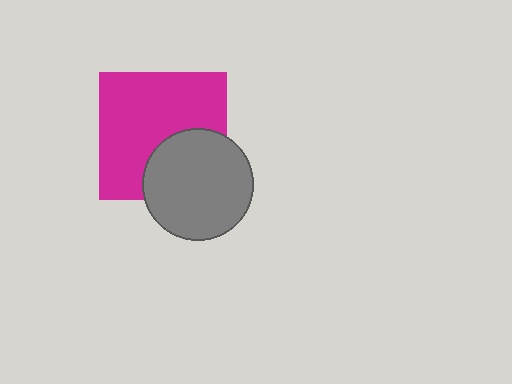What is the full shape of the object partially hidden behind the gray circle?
The partially hidden object is a magenta square.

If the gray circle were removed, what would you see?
You would see the complete magenta square.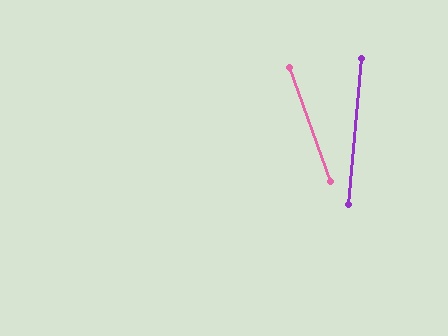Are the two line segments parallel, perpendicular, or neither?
Neither parallel nor perpendicular — they differ by about 25°.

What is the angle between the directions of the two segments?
Approximately 25 degrees.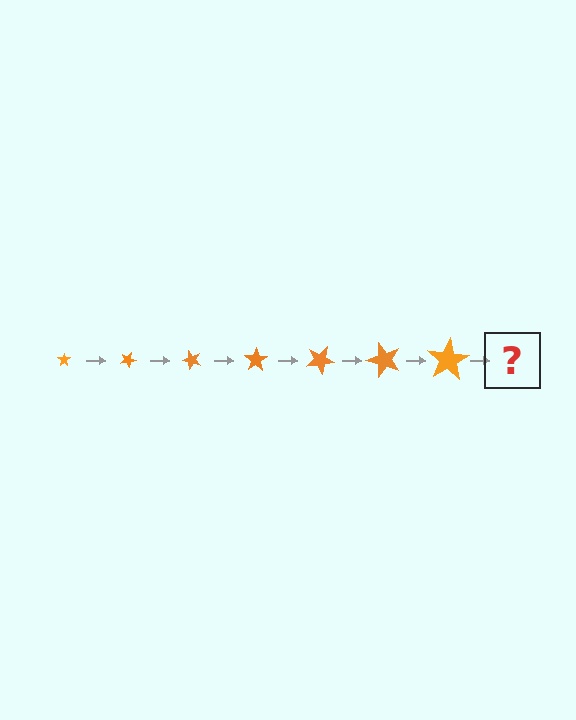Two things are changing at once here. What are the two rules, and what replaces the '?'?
The two rules are that the star grows larger each step and it rotates 25 degrees each step. The '?' should be a star, larger than the previous one and rotated 175 degrees from the start.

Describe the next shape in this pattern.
It should be a star, larger than the previous one and rotated 175 degrees from the start.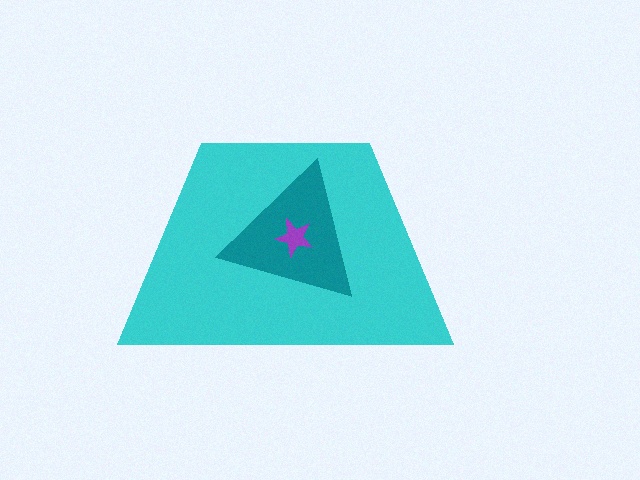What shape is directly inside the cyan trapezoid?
The teal triangle.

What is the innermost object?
The purple star.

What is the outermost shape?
The cyan trapezoid.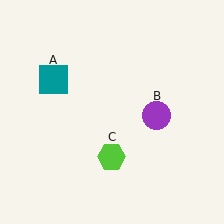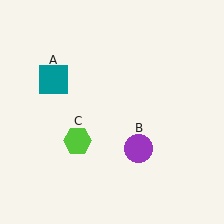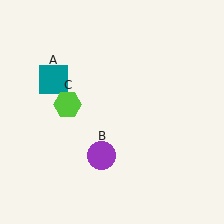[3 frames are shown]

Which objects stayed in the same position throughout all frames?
Teal square (object A) remained stationary.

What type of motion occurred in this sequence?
The purple circle (object B), lime hexagon (object C) rotated clockwise around the center of the scene.